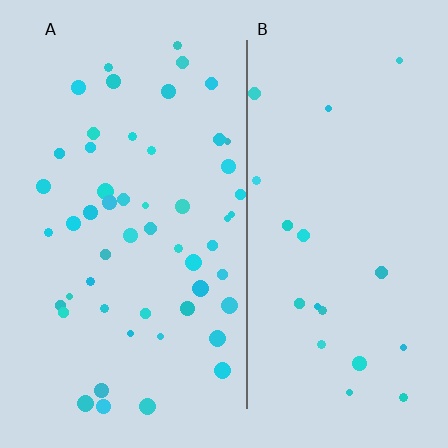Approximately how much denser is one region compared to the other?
Approximately 2.6× — region A over region B.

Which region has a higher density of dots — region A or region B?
A (the left).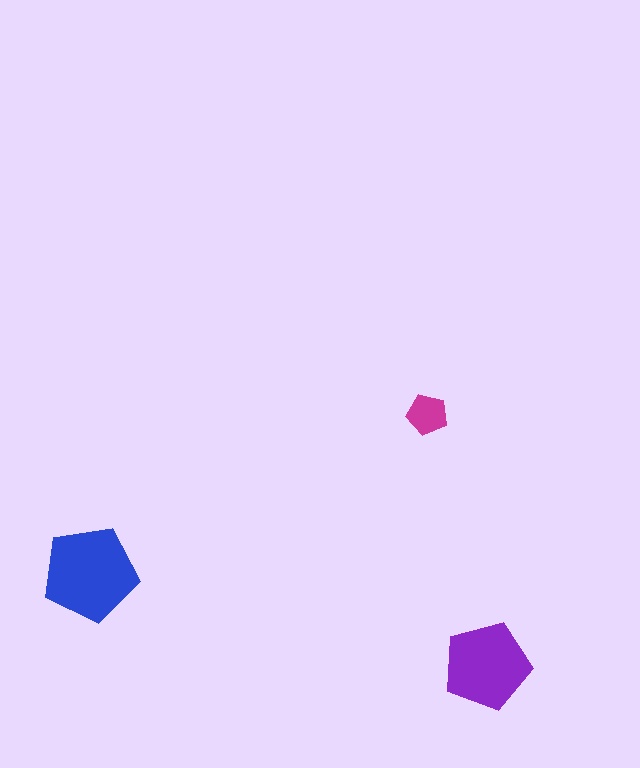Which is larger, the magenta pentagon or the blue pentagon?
The blue one.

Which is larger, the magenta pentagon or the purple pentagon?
The purple one.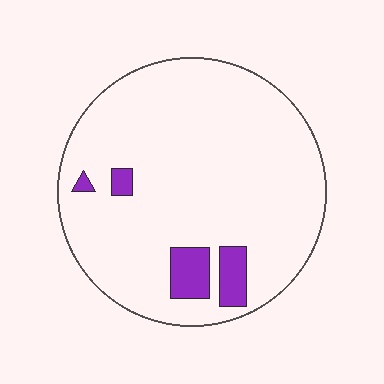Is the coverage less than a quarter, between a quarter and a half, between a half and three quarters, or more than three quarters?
Less than a quarter.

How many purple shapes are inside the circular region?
4.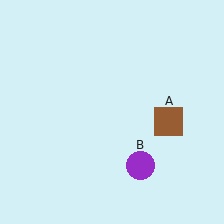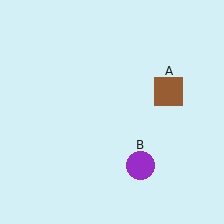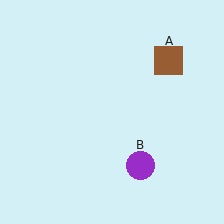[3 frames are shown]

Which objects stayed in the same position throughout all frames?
Purple circle (object B) remained stationary.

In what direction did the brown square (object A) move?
The brown square (object A) moved up.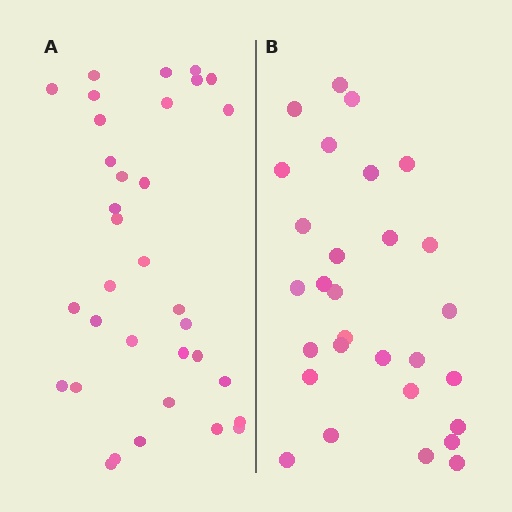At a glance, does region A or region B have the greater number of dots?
Region A (the left region) has more dots.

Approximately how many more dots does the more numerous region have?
Region A has about 5 more dots than region B.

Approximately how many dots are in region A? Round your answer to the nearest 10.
About 30 dots. (The exact count is 34, which rounds to 30.)